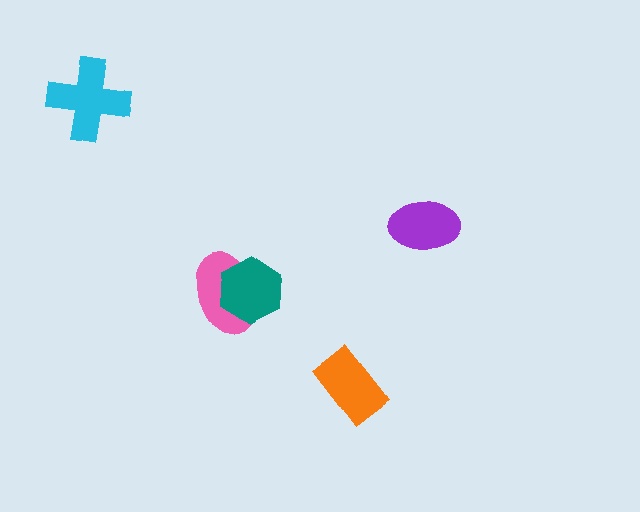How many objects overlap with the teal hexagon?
1 object overlaps with the teal hexagon.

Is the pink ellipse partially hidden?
Yes, it is partially covered by another shape.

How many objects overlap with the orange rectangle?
0 objects overlap with the orange rectangle.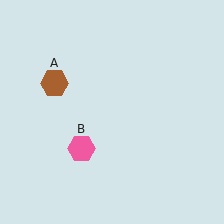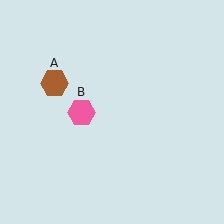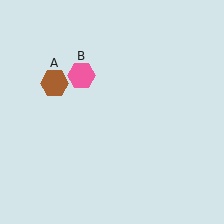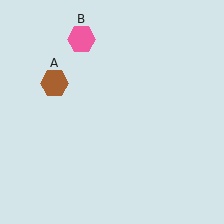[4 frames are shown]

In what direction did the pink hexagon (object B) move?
The pink hexagon (object B) moved up.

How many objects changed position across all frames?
1 object changed position: pink hexagon (object B).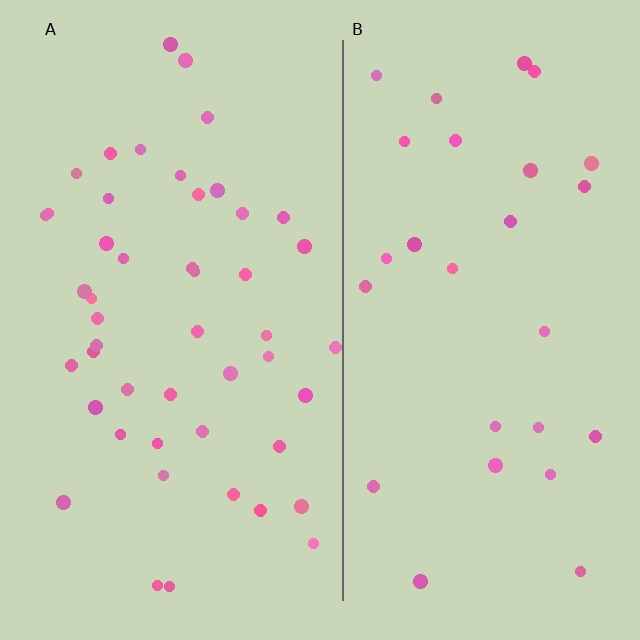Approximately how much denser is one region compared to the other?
Approximately 1.7× — region A over region B.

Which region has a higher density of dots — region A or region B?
A (the left).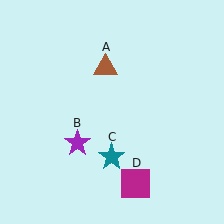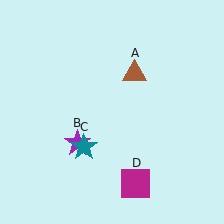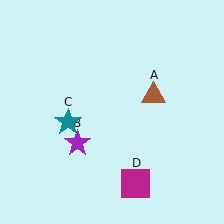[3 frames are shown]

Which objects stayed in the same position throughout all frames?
Purple star (object B) and magenta square (object D) remained stationary.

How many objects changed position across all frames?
2 objects changed position: brown triangle (object A), teal star (object C).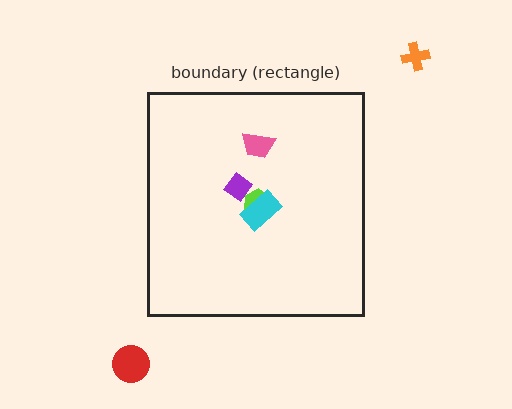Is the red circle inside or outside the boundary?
Outside.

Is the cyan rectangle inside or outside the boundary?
Inside.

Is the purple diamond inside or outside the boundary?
Inside.